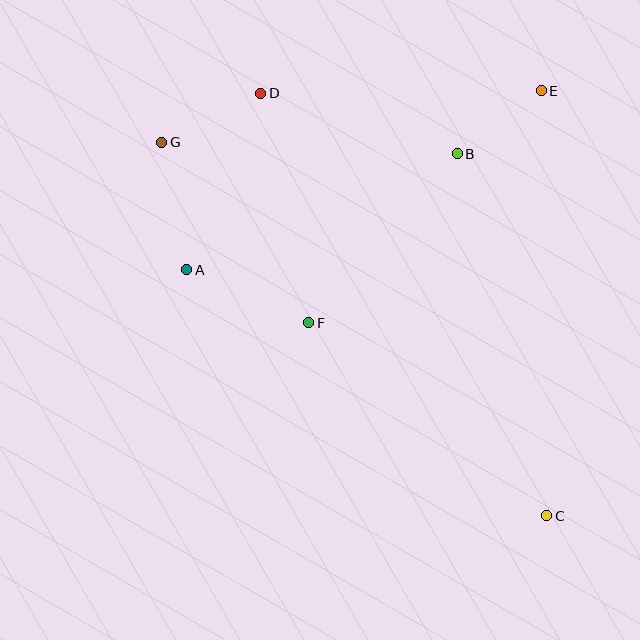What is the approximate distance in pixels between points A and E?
The distance between A and E is approximately 397 pixels.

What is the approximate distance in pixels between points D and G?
The distance between D and G is approximately 110 pixels.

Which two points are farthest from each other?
Points C and G are farthest from each other.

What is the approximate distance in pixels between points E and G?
The distance between E and G is approximately 383 pixels.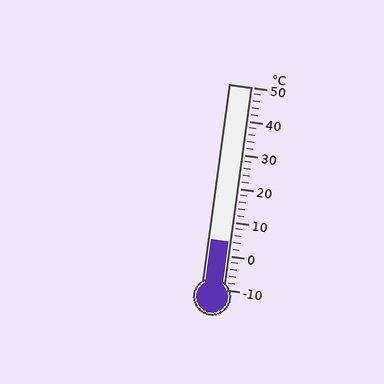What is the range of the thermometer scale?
The thermometer scale ranges from -10°C to 50°C.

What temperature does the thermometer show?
The thermometer shows approximately 4°C.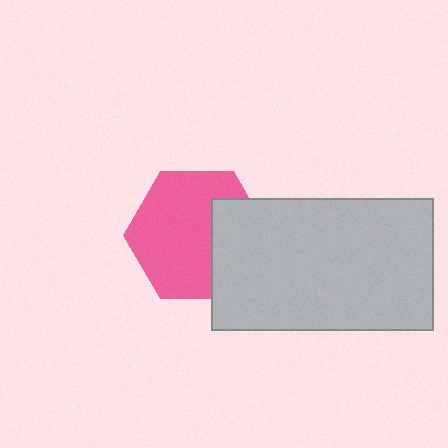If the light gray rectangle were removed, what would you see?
You would see the complete pink hexagon.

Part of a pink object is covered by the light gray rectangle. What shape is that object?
It is a hexagon.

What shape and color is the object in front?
The object in front is a light gray rectangle.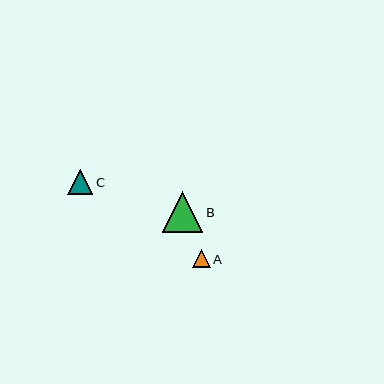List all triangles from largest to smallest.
From largest to smallest: B, C, A.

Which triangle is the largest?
Triangle B is the largest with a size of approximately 40 pixels.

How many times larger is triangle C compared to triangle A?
Triangle C is approximately 1.4 times the size of triangle A.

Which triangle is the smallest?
Triangle A is the smallest with a size of approximately 18 pixels.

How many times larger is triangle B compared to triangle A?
Triangle B is approximately 2.2 times the size of triangle A.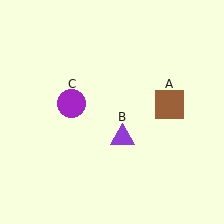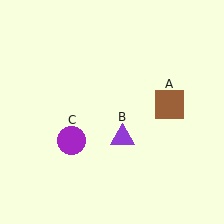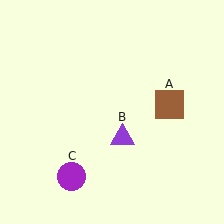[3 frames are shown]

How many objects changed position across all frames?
1 object changed position: purple circle (object C).